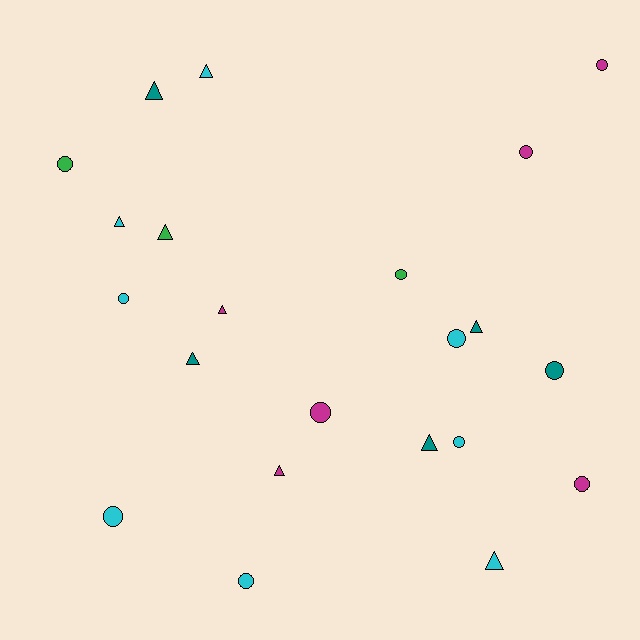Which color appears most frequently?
Cyan, with 8 objects.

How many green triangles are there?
There is 1 green triangle.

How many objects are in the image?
There are 22 objects.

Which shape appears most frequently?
Circle, with 12 objects.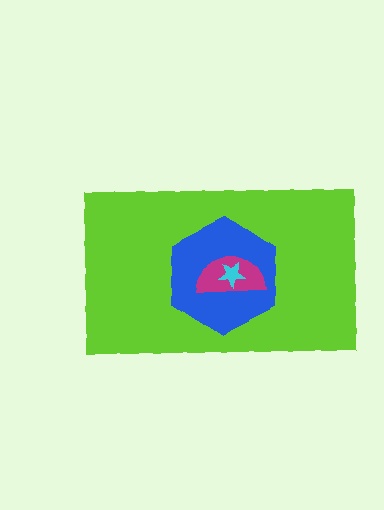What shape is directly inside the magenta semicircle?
The cyan star.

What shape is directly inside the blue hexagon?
The magenta semicircle.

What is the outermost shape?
The lime rectangle.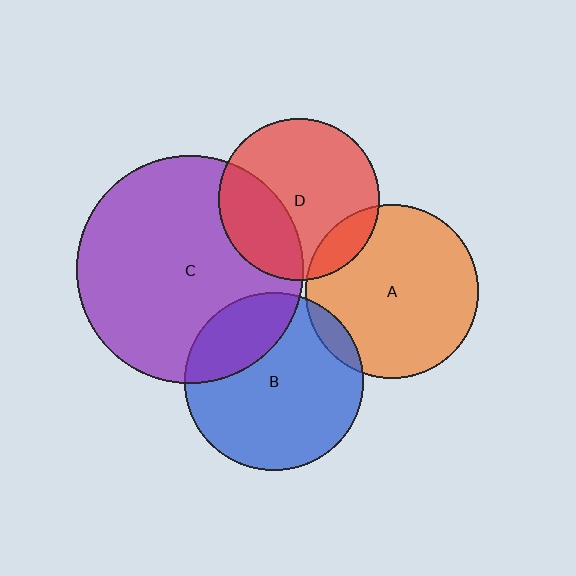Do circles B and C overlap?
Yes.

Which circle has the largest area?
Circle C (purple).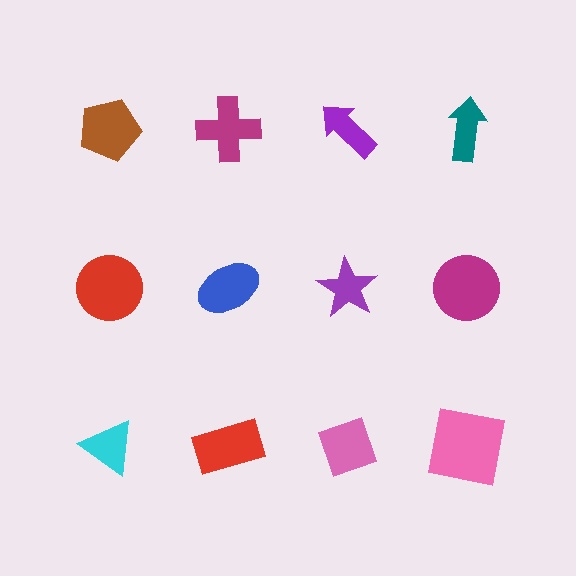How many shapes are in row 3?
4 shapes.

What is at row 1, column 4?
A teal arrow.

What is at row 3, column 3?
A pink diamond.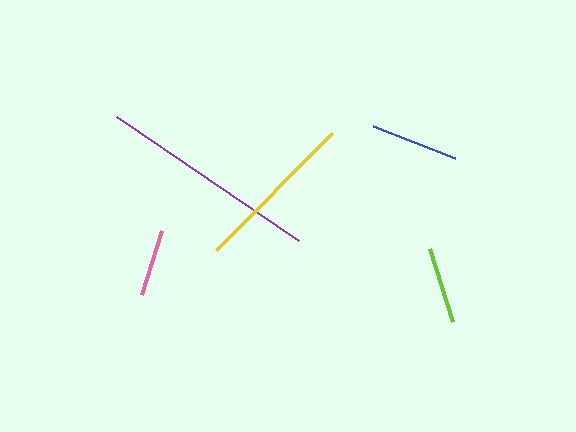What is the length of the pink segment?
The pink segment is approximately 67 pixels long.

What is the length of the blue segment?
The blue segment is approximately 88 pixels long.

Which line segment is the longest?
The purple line is the longest at approximately 220 pixels.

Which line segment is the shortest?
The pink line is the shortest at approximately 67 pixels.